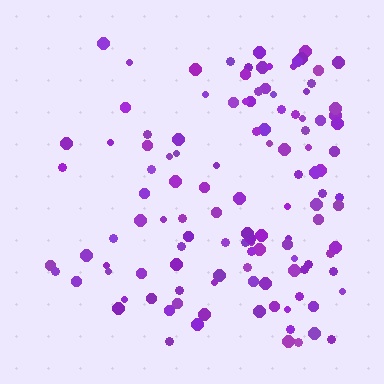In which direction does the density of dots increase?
From left to right, with the right side densest.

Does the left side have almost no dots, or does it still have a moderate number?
Still a moderate number, just noticeably fewer than the right.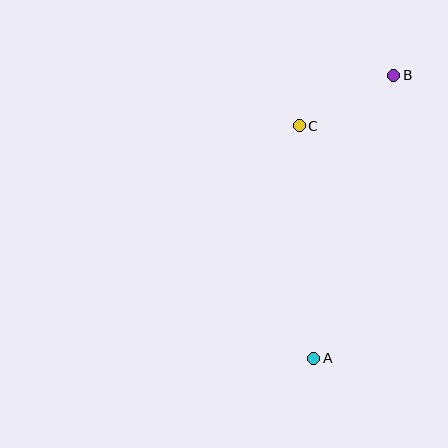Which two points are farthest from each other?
Points A and B are farthest from each other.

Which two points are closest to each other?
Points B and C are closest to each other.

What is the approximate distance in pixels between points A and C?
The distance between A and C is approximately 233 pixels.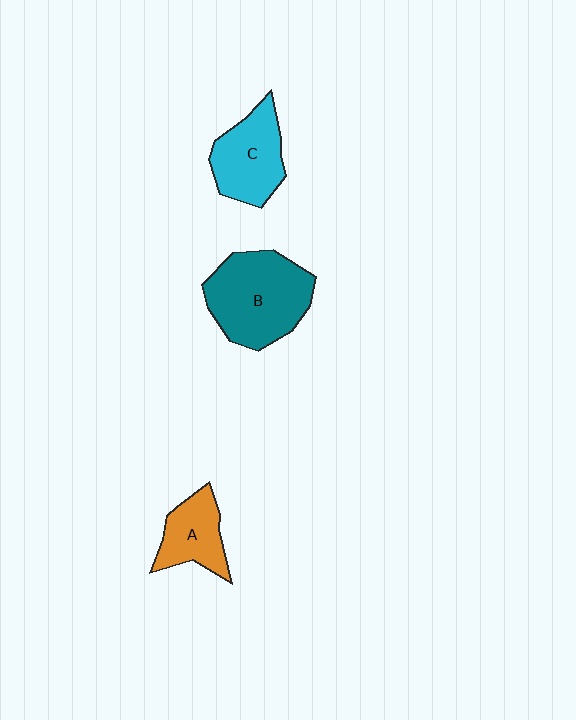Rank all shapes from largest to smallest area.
From largest to smallest: B (teal), C (cyan), A (orange).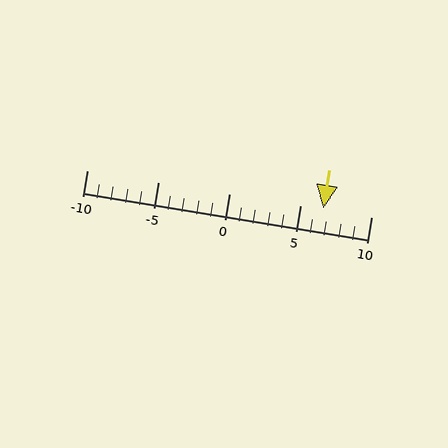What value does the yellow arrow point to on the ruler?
The yellow arrow points to approximately 7.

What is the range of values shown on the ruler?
The ruler shows values from -10 to 10.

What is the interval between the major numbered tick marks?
The major tick marks are spaced 5 units apart.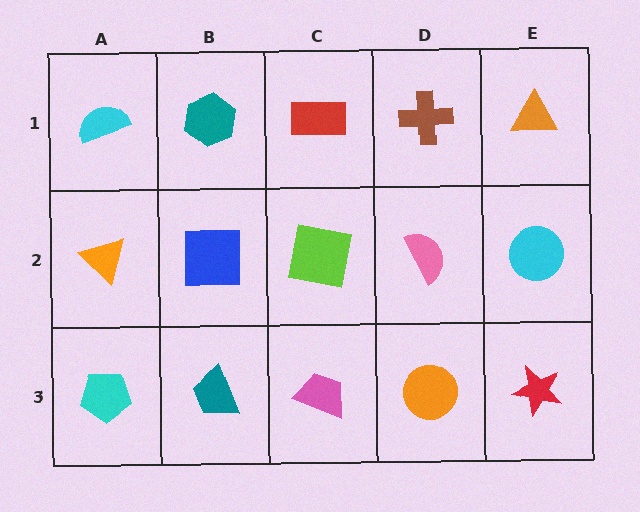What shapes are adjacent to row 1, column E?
A cyan circle (row 2, column E), a brown cross (row 1, column D).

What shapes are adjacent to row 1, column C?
A lime square (row 2, column C), a teal hexagon (row 1, column B), a brown cross (row 1, column D).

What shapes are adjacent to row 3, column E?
A cyan circle (row 2, column E), an orange circle (row 3, column D).